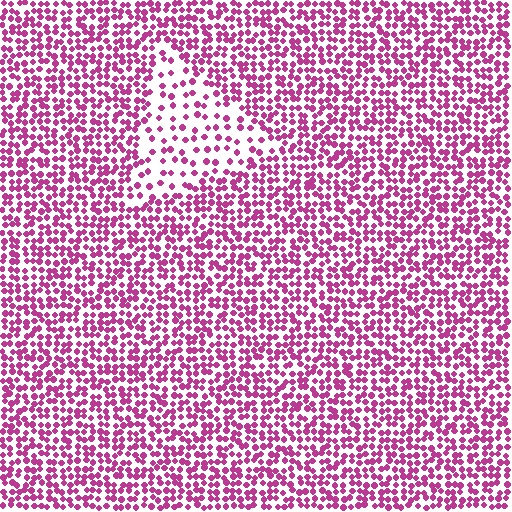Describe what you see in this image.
The image contains small magenta elements arranged at two different densities. A triangle-shaped region is visible where the elements are less densely packed than the surrounding area.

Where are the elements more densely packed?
The elements are more densely packed outside the triangle boundary.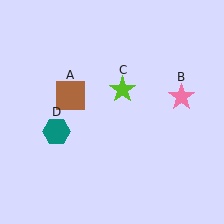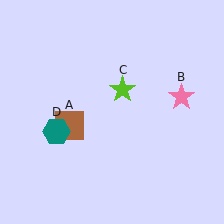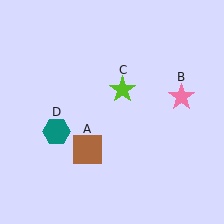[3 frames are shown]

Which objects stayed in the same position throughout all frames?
Pink star (object B) and lime star (object C) and teal hexagon (object D) remained stationary.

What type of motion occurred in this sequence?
The brown square (object A) rotated counterclockwise around the center of the scene.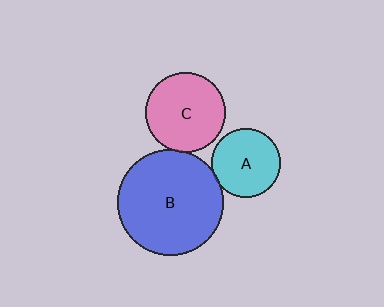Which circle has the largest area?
Circle B (blue).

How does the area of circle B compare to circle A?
Approximately 2.4 times.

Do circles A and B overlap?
Yes.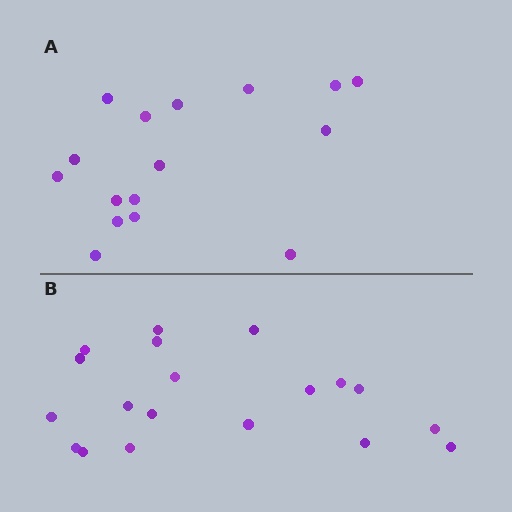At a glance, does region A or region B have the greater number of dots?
Region B (the bottom region) has more dots.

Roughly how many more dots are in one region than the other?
Region B has just a few more — roughly 2 or 3 more dots than region A.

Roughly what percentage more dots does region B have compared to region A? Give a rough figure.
About 20% more.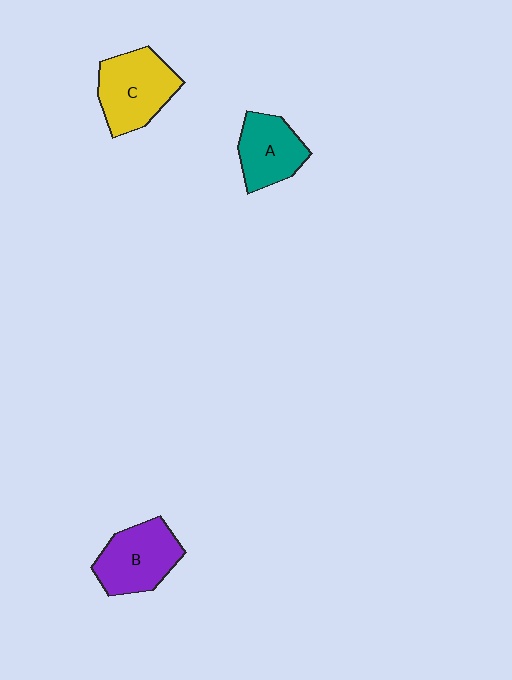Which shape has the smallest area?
Shape A (teal).